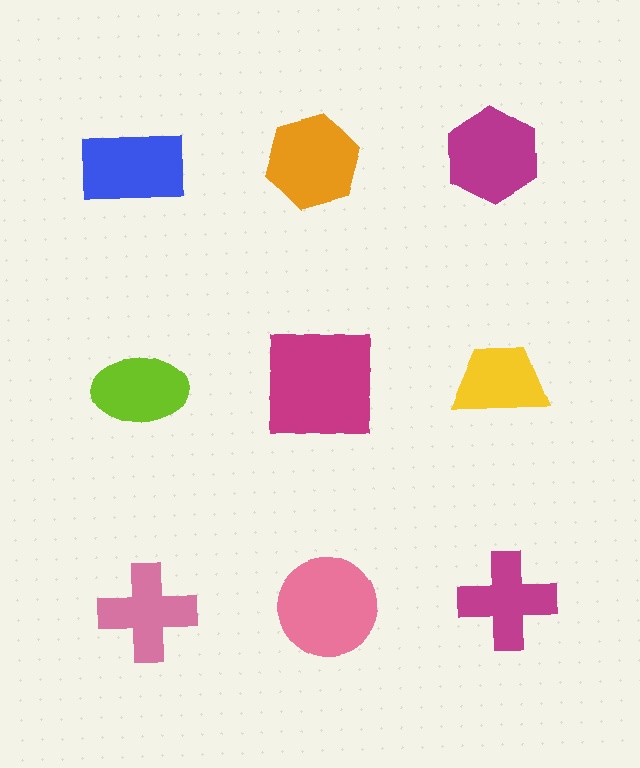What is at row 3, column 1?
A pink cross.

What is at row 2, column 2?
A magenta square.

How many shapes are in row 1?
3 shapes.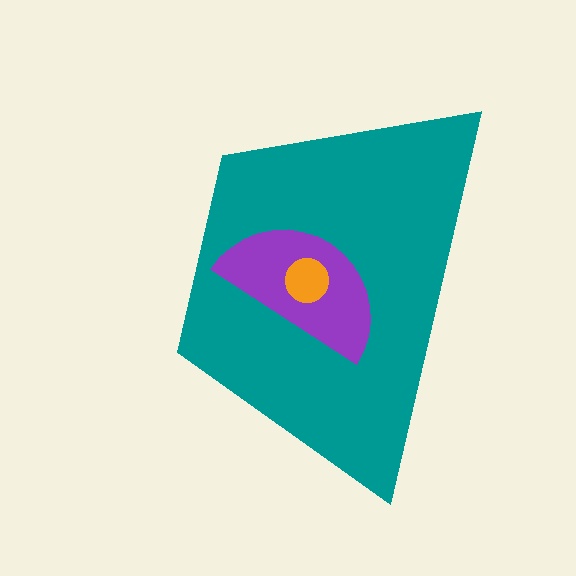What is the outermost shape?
The teal trapezoid.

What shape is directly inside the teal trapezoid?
The purple semicircle.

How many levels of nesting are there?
3.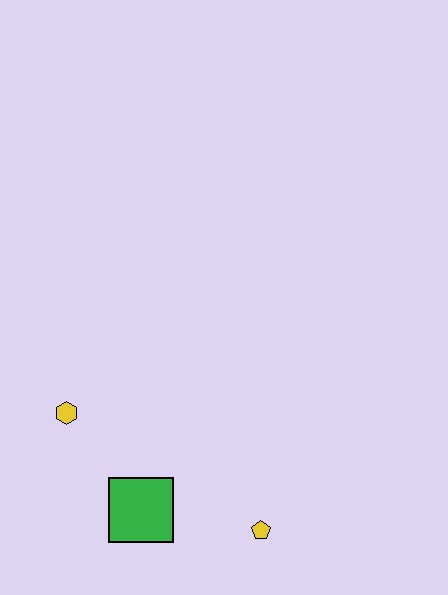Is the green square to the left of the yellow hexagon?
No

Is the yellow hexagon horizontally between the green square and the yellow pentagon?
No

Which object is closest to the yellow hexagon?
The green square is closest to the yellow hexagon.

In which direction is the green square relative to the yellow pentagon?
The green square is to the left of the yellow pentagon.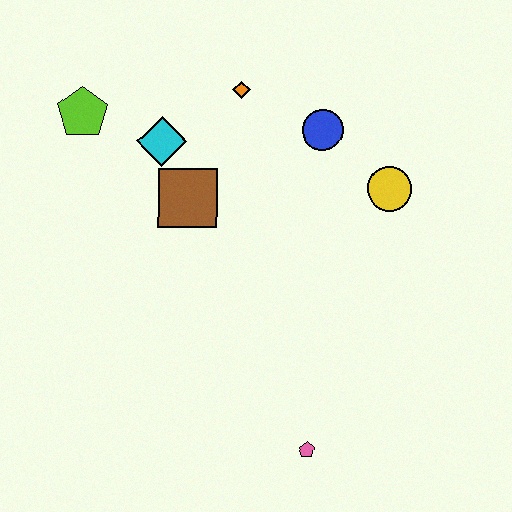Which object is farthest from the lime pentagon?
The pink pentagon is farthest from the lime pentagon.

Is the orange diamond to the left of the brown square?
No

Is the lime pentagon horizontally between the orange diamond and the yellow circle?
No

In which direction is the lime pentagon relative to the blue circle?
The lime pentagon is to the left of the blue circle.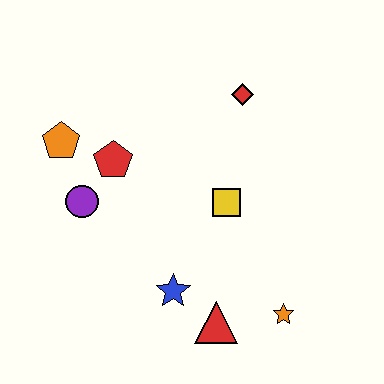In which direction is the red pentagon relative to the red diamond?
The red pentagon is to the left of the red diamond.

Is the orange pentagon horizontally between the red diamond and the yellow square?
No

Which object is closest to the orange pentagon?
The red pentagon is closest to the orange pentagon.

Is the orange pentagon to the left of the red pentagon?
Yes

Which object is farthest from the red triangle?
The orange pentagon is farthest from the red triangle.